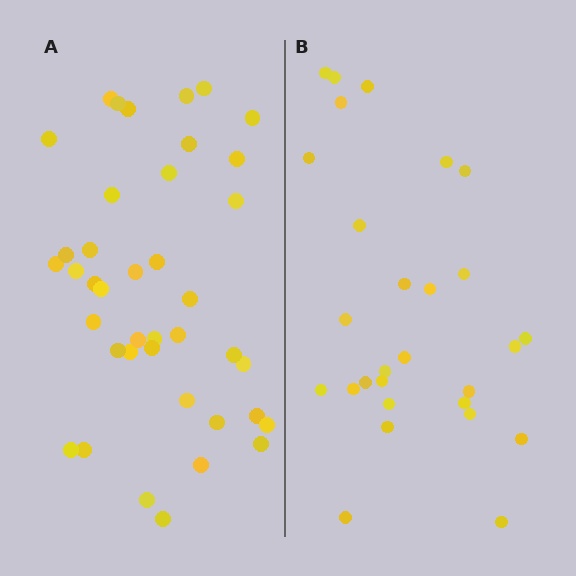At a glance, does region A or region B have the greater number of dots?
Region A (the left region) has more dots.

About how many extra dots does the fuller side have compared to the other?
Region A has roughly 12 or so more dots than region B.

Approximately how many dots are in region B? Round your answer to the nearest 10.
About 30 dots. (The exact count is 28, which rounds to 30.)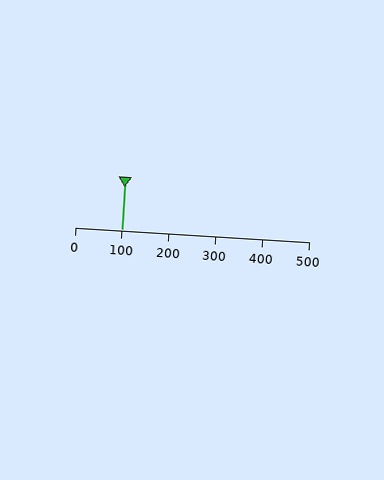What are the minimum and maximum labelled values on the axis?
The axis runs from 0 to 500.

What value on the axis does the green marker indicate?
The marker indicates approximately 100.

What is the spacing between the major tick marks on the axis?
The major ticks are spaced 100 apart.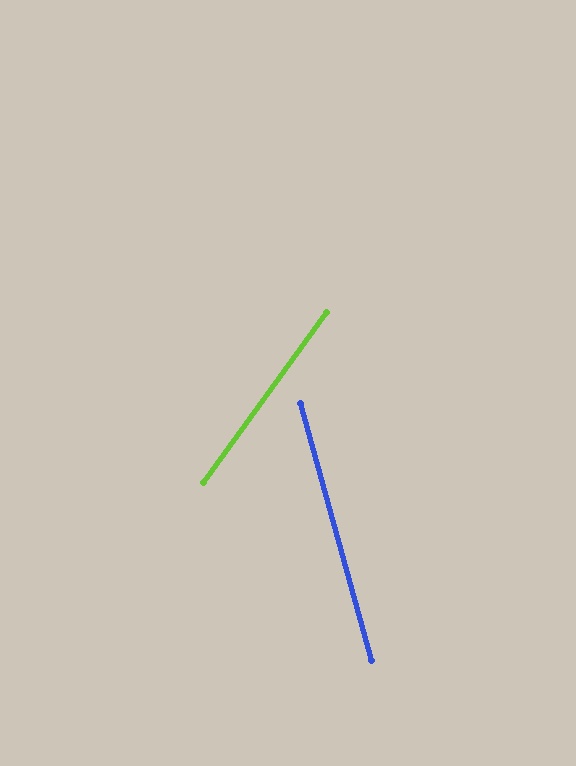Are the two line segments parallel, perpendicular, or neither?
Neither parallel nor perpendicular — they differ by about 51°.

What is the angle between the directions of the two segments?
Approximately 51 degrees.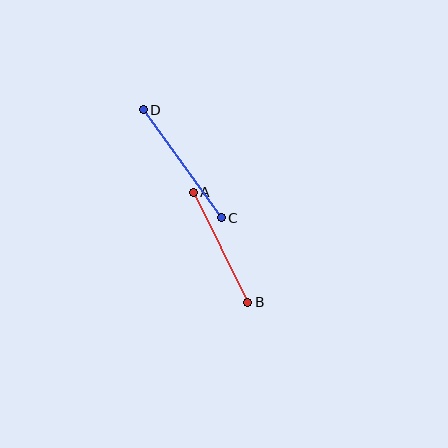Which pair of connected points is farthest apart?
Points C and D are farthest apart.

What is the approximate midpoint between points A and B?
The midpoint is at approximately (220, 247) pixels.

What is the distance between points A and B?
The distance is approximately 123 pixels.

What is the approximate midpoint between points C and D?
The midpoint is at approximately (182, 164) pixels.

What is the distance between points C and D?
The distance is approximately 133 pixels.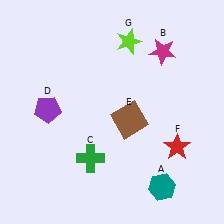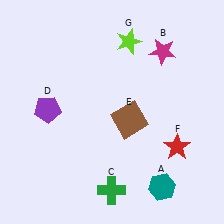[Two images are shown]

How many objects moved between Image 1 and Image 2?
1 object moved between the two images.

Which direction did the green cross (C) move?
The green cross (C) moved down.